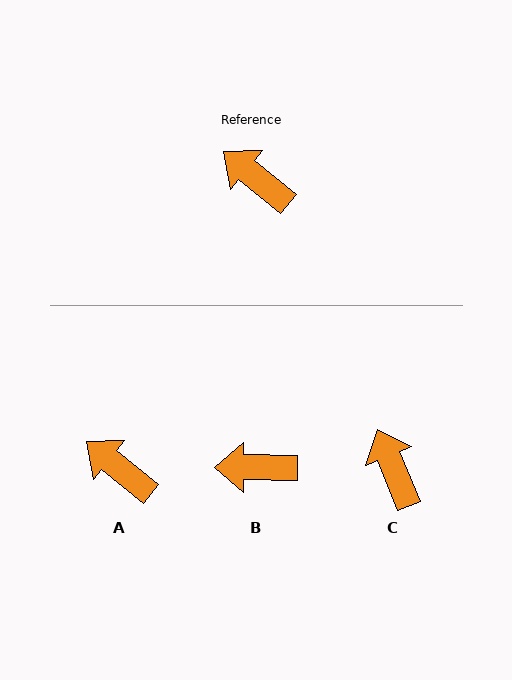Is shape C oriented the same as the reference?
No, it is off by about 28 degrees.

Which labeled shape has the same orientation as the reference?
A.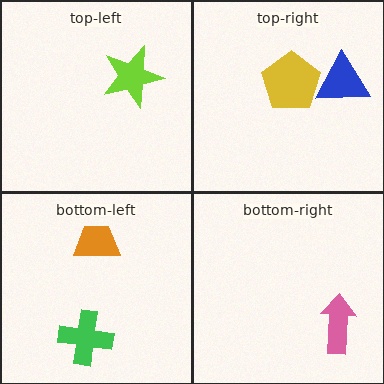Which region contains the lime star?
The top-left region.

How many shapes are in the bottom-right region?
1.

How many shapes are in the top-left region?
1.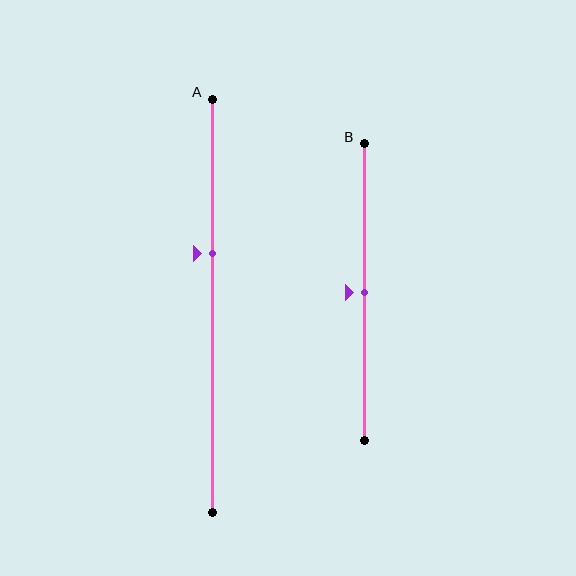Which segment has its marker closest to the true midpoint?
Segment B has its marker closest to the true midpoint.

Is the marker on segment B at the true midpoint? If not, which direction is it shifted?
Yes, the marker on segment B is at the true midpoint.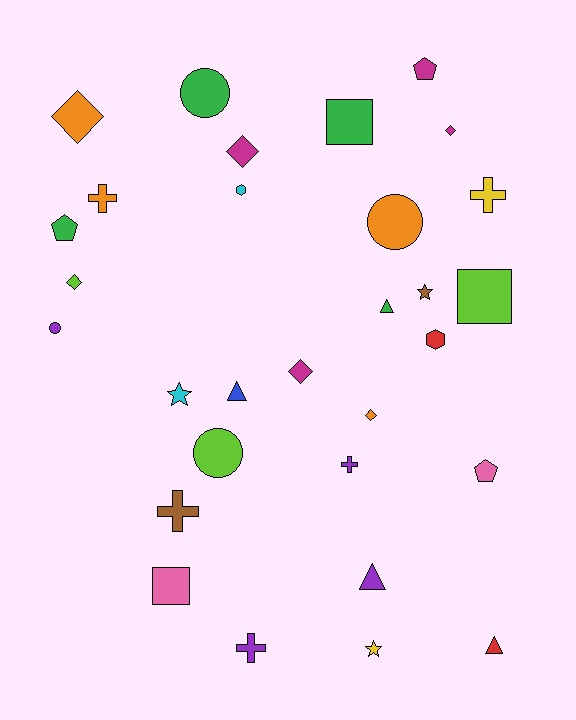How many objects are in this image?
There are 30 objects.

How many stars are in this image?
There are 3 stars.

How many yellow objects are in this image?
There are 2 yellow objects.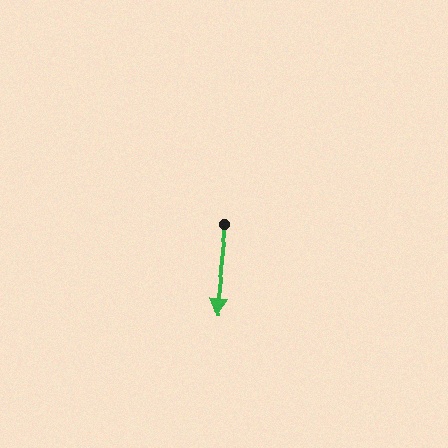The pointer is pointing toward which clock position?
Roughly 6 o'clock.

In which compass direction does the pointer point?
South.